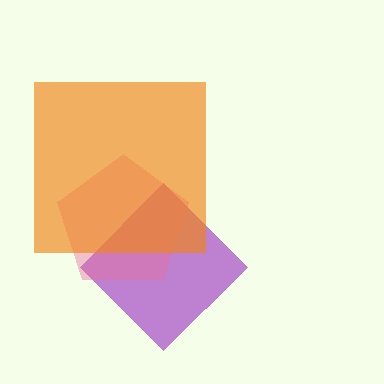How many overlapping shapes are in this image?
There are 3 overlapping shapes in the image.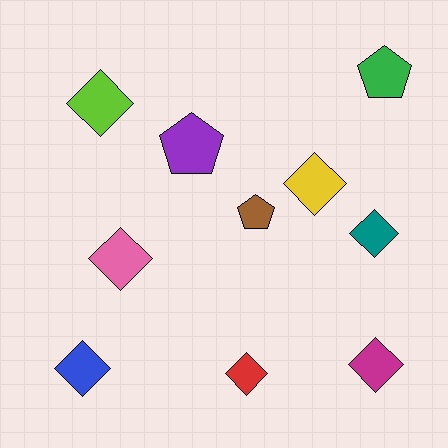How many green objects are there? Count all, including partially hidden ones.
There is 1 green object.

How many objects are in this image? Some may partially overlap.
There are 10 objects.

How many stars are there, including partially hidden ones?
There are no stars.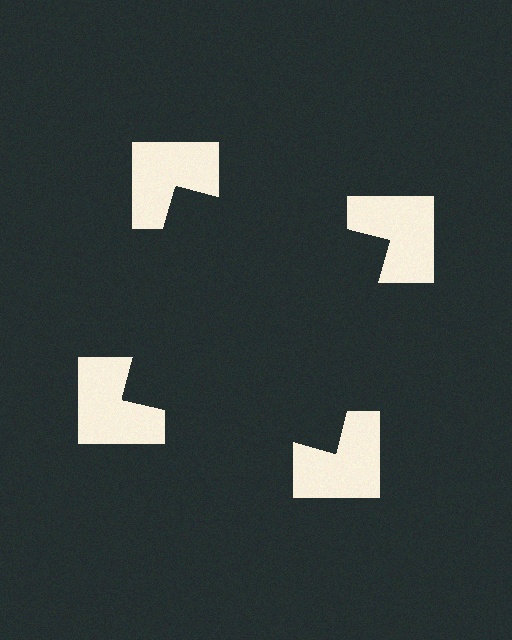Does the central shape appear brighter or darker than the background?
It typically appears slightly darker than the background, even though no actual brightness change is drawn.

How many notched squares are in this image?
There are 4 — one at each vertex of the illusory square.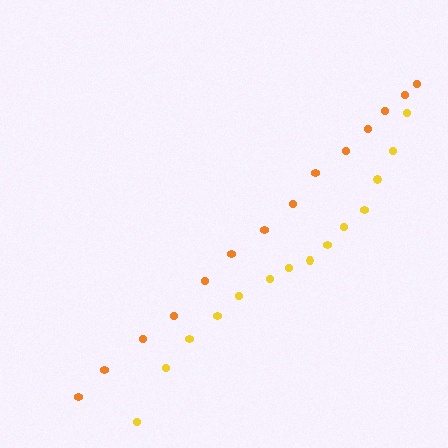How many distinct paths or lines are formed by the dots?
There are 2 distinct paths.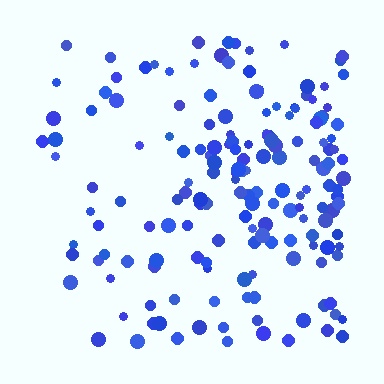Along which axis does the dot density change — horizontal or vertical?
Horizontal.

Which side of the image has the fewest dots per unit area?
The left.